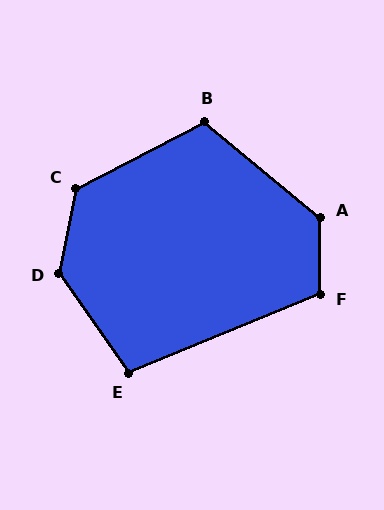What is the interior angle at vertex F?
Approximately 113 degrees (obtuse).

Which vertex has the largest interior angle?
D, at approximately 134 degrees.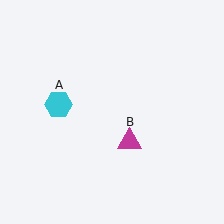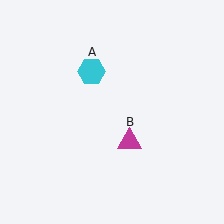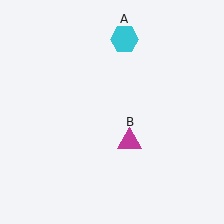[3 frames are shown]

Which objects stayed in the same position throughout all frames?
Magenta triangle (object B) remained stationary.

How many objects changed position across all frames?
1 object changed position: cyan hexagon (object A).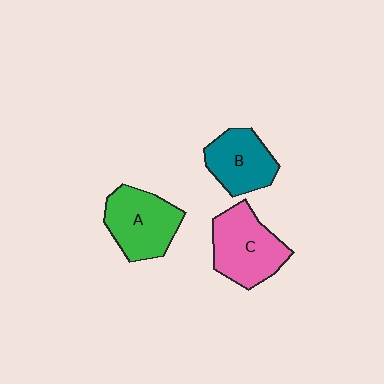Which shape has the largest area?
Shape C (pink).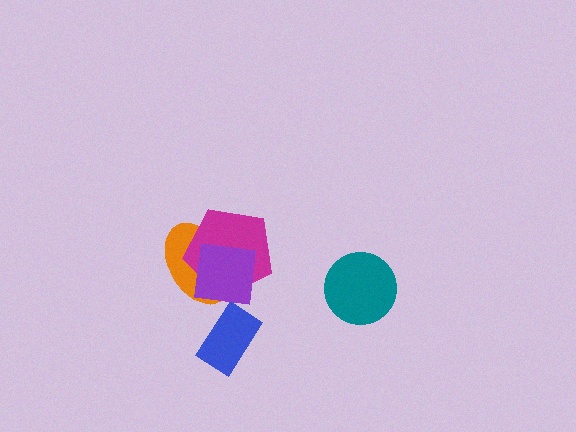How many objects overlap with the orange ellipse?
2 objects overlap with the orange ellipse.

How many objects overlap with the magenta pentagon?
2 objects overlap with the magenta pentagon.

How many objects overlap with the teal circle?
0 objects overlap with the teal circle.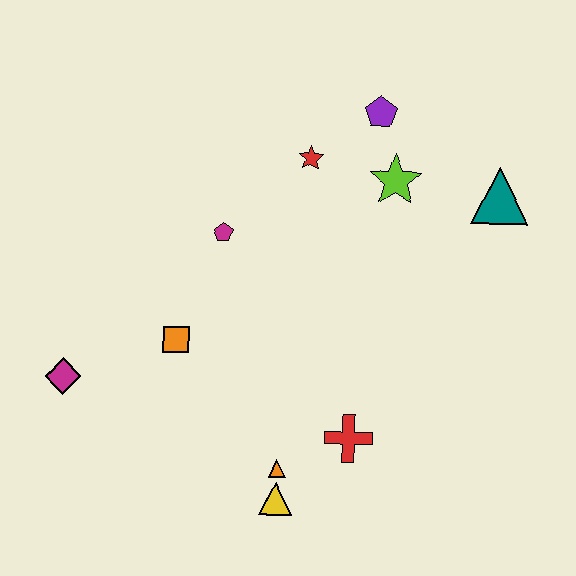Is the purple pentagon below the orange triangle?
No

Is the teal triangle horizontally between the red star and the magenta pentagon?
No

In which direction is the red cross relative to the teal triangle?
The red cross is below the teal triangle.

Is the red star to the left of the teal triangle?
Yes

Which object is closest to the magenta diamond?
The orange square is closest to the magenta diamond.